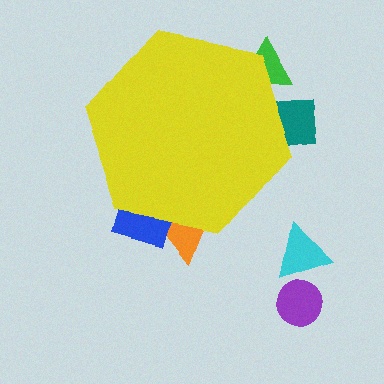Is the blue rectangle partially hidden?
Yes, the blue rectangle is partially hidden behind the yellow hexagon.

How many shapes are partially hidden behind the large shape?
4 shapes are partially hidden.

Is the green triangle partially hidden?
Yes, the green triangle is partially hidden behind the yellow hexagon.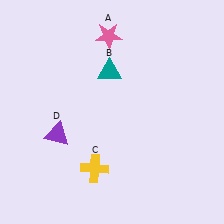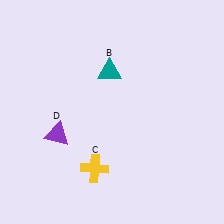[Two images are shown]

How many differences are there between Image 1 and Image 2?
There is 1 difference between the two images.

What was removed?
The pink star (A) was removed in Image 2.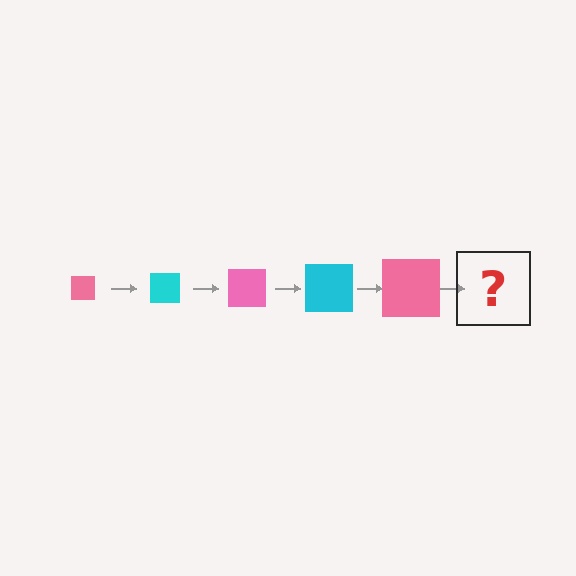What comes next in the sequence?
The next element should be a cyan square, larger than the previous one.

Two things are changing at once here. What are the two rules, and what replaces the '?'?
The two rules are that the square grows larger each step and the color cycles through pink and cyan. The '?' should be a cyan square, larger than the previous one.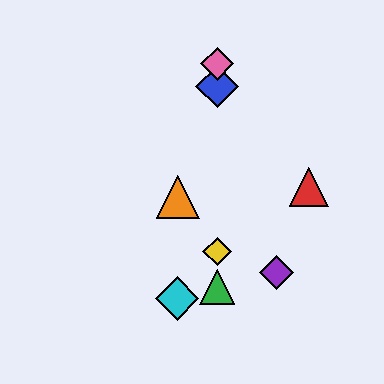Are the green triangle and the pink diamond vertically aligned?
Yes, both are at x≈217.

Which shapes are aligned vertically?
The blue diamond, the green triangle, the yellow diamond, the pink diamond are aligned vertically.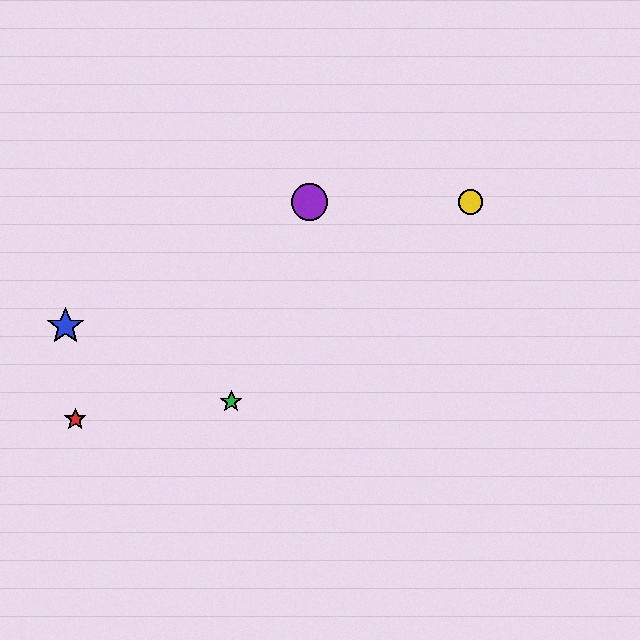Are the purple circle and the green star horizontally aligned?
No, the purple circle is at y≈202 and the green star is at y≈401.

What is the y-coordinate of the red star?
The red star is at y≈419.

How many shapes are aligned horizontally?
2 shapes (the yellow circle, the purple circle) are aligned horizontally.